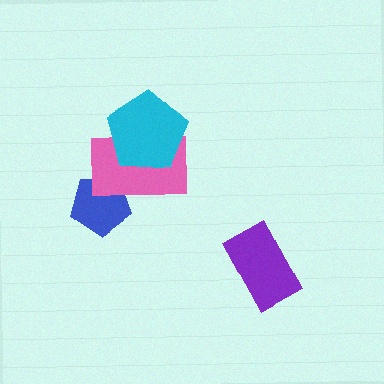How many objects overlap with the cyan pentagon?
1 object overlaps with the cyan pentagon.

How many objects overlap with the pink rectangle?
2 objects overlap with the pink rectangle.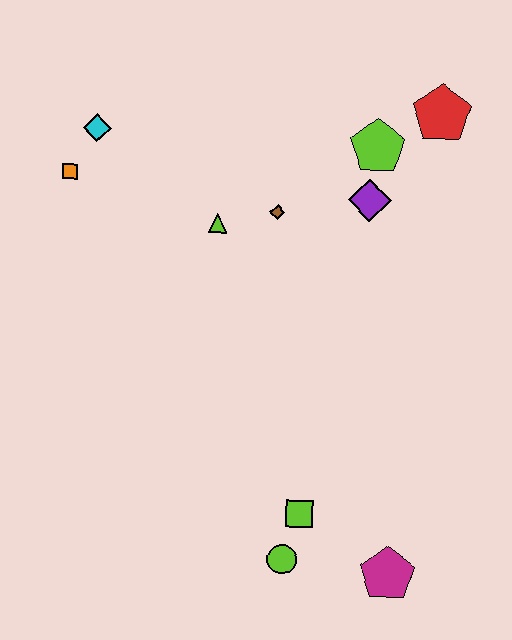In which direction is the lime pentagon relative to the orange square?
The lime pentagon is to the right of the orange square.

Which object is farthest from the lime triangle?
The magenta pentagon is farthest from the lime triangle.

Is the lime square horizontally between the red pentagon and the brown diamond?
Yes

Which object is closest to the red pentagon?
The lime pentagon is closest to the red pentagon.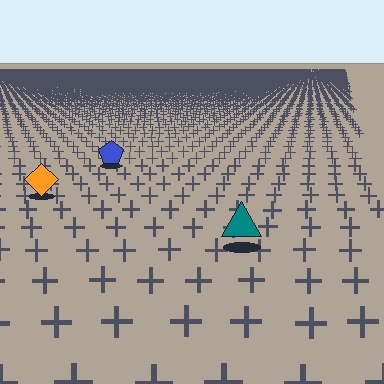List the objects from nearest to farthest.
From nearest to farthest: the teal triangle, the orange diamond, the blue pentagon.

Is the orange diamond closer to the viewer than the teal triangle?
No. The teal triangle is closer — you can tell from the texture gradient: the ground texture is coarser near it.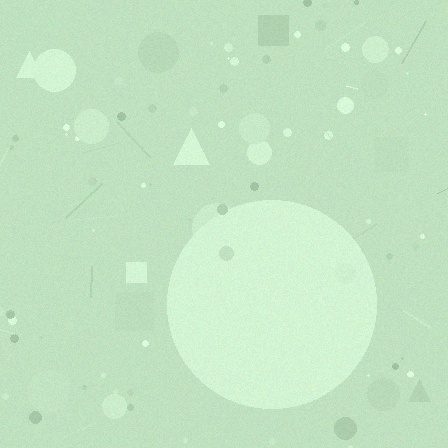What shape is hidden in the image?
A circle is hidden in the image.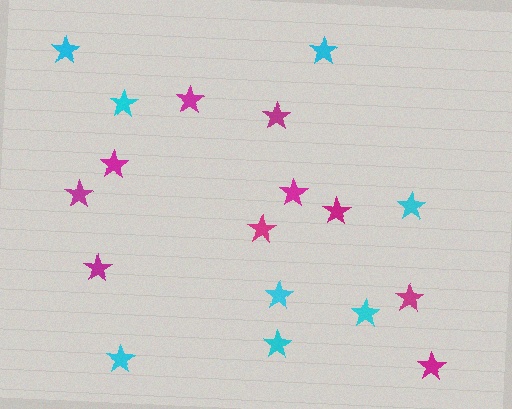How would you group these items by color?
There are 2 groups: one group of magenta stars (10) and one group of cyan stars (8).